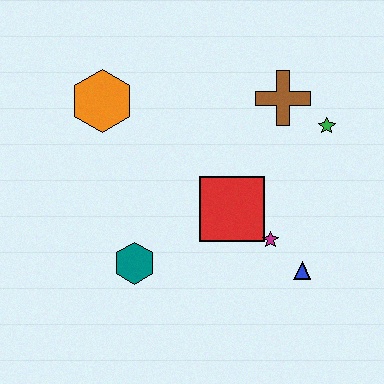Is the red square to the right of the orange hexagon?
Yes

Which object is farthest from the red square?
The orange hexagon is farthest from the red square.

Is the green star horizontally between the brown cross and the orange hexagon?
No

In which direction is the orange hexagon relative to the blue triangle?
The orange hexagon is to the left of the blue triangle.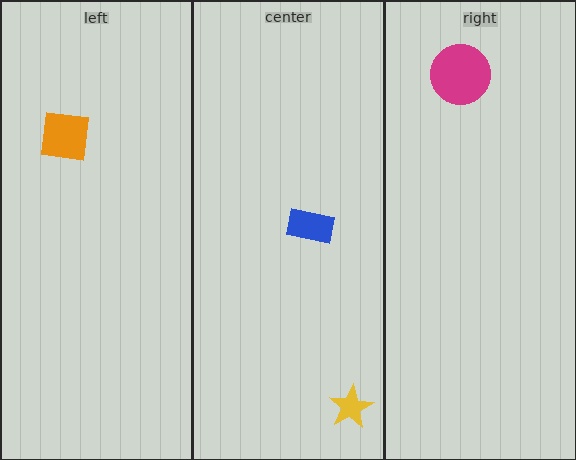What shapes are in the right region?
The magenta circle.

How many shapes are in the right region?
1.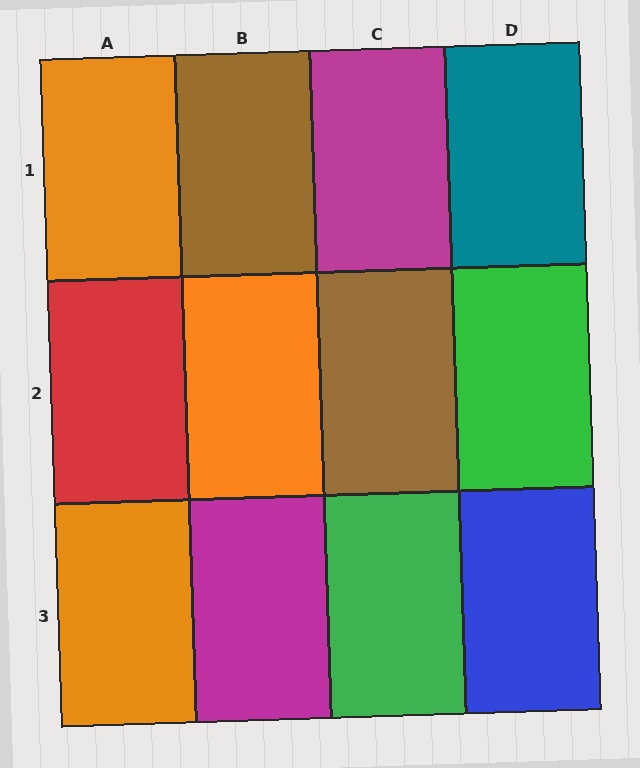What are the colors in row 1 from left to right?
Orange, brown, magenta, teal.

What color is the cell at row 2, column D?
Green.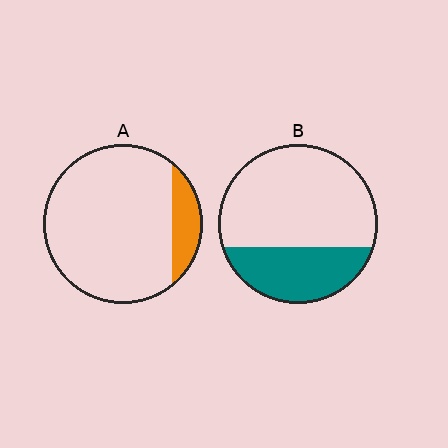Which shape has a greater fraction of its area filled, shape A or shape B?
Shape B.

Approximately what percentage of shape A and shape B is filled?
A is approximately 15% and B is approximately 30%.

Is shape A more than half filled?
No.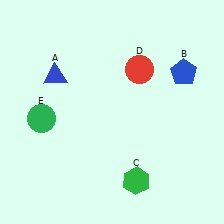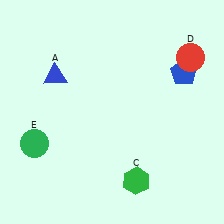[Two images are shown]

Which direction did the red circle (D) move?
The red circle (D) moved right.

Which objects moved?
The objects that moved are: the red circle (D), the green circle (E).